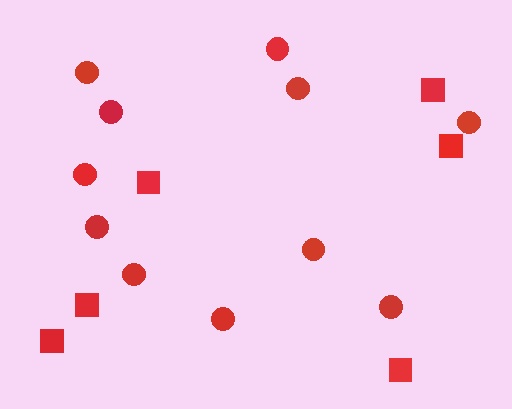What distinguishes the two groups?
There are 2 groups: one group of circles (11) and one group of squares (6).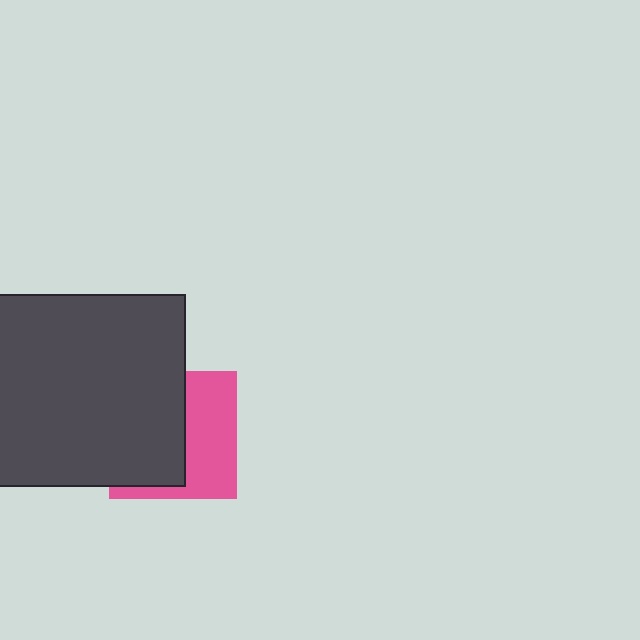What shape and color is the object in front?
The object in front is a dark gray square.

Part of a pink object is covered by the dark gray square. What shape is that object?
It is a square.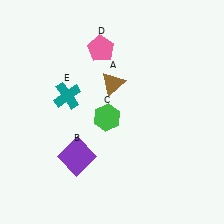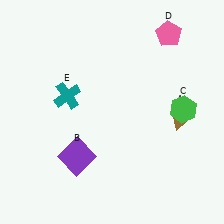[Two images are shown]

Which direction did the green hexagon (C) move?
The green hexagon (C) moved right.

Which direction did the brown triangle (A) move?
The brown triangle (A) moved right.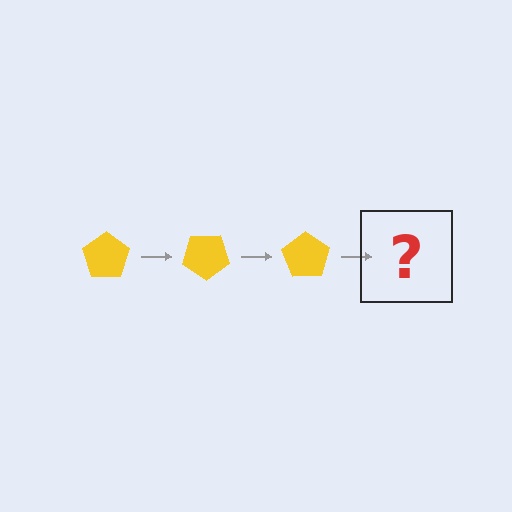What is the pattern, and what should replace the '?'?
The pattern is that the pentagon rotates 35 degrees each step. The '?' should be a yellow pentagon rotated 105 degrees.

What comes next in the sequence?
The next element should be a yellow pentagon rotated 105 degrees.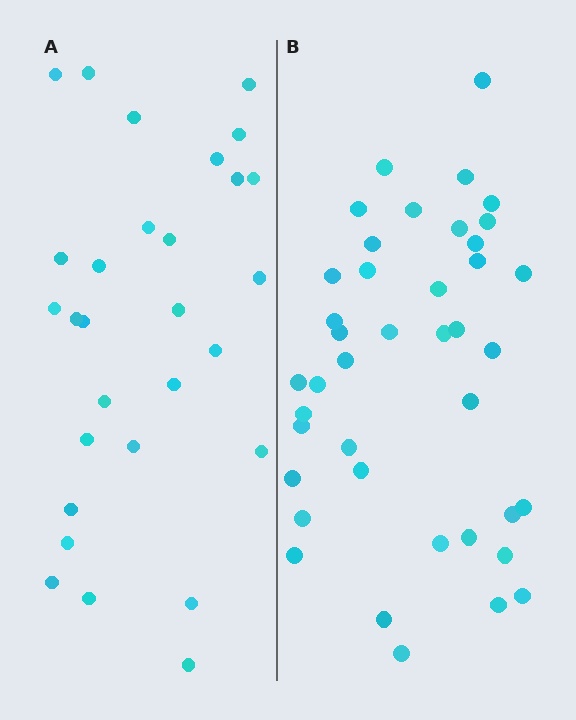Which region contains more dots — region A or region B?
Region B (the right region) has more dots.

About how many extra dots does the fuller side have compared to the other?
Region B has roughly 12 or so more dots than region A.